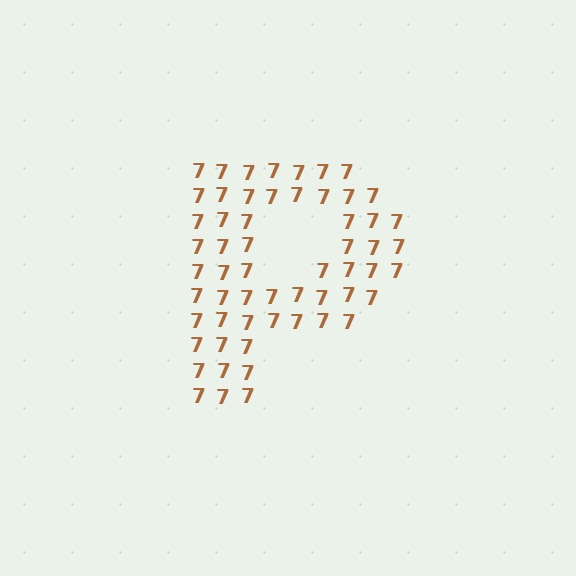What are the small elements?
The small elements are digit 7's.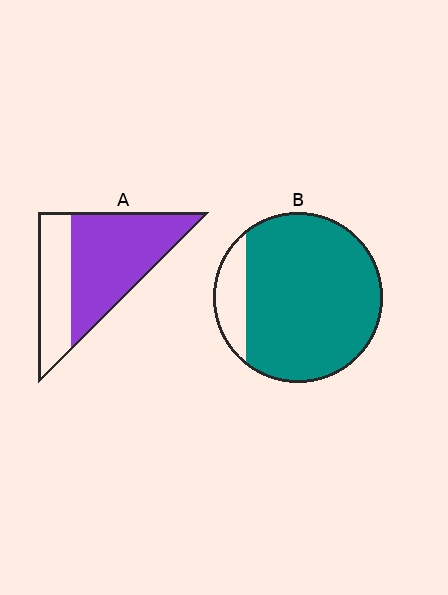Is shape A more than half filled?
Yes.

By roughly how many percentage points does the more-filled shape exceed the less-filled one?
By roughly 20 percentage points (B over A).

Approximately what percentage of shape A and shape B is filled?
A is approximately 65% and B is approximately 85%.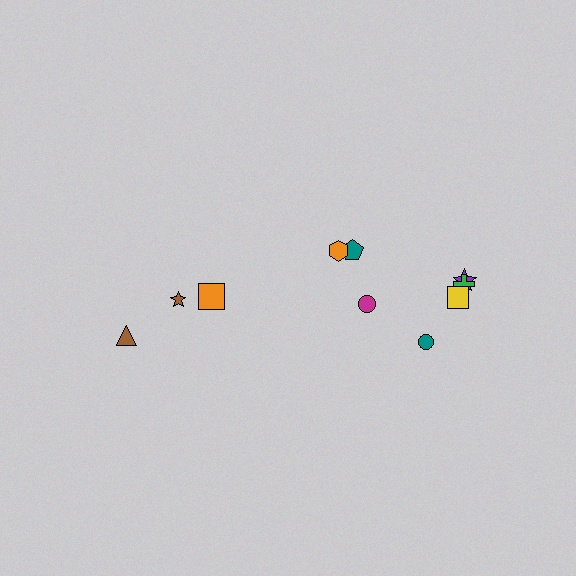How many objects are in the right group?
There are 7 objects.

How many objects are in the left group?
There are 3 objects.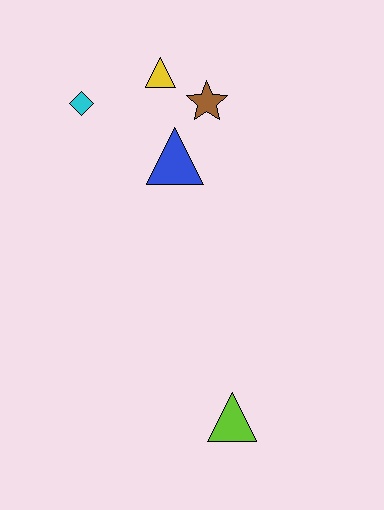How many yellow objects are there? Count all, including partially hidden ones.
There is 1 yellow object.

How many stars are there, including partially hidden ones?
There is 1 star.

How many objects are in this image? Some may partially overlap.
There are 5 objects.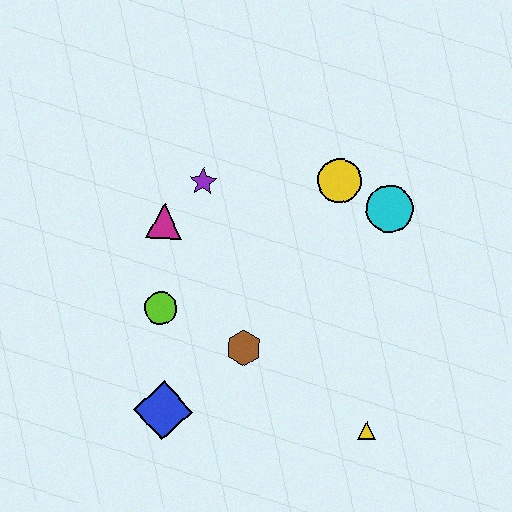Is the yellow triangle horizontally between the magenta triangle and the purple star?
No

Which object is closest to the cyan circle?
The yellow circle is closest to the cyan circle.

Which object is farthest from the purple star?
The yellow triangle is farthest from the purple star.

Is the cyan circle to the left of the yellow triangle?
No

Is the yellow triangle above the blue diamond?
No